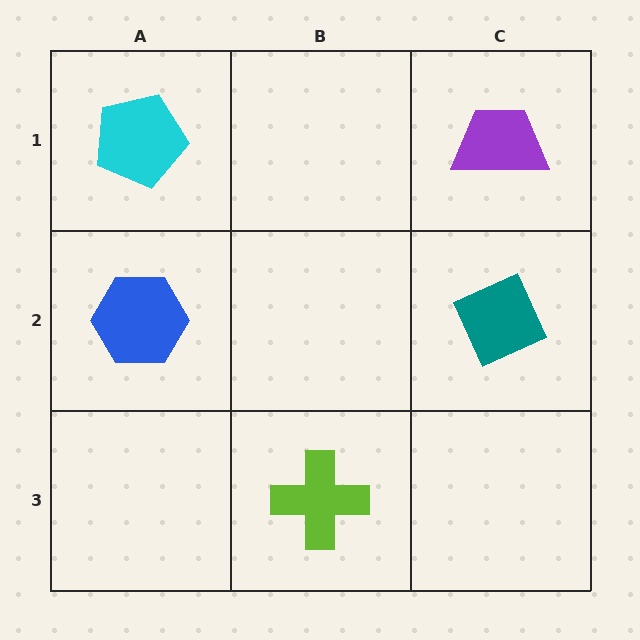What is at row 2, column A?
A blue hexagon.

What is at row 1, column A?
A cyan pentagon.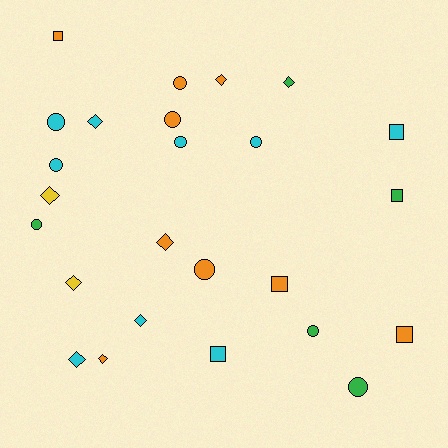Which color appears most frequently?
Orange, with 9 objects.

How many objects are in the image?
There are 25 objects.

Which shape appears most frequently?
Circle, with 10 objects.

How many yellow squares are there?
There are no yellow squares.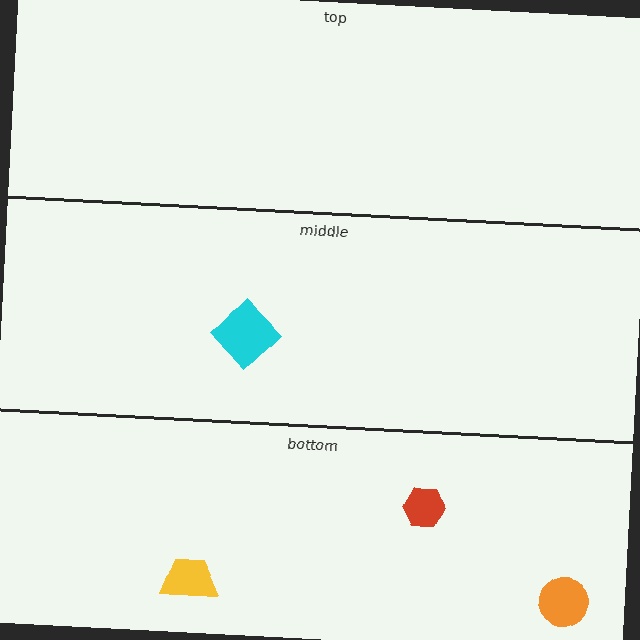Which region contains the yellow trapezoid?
The bottom region.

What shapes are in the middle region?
The cyan diamond.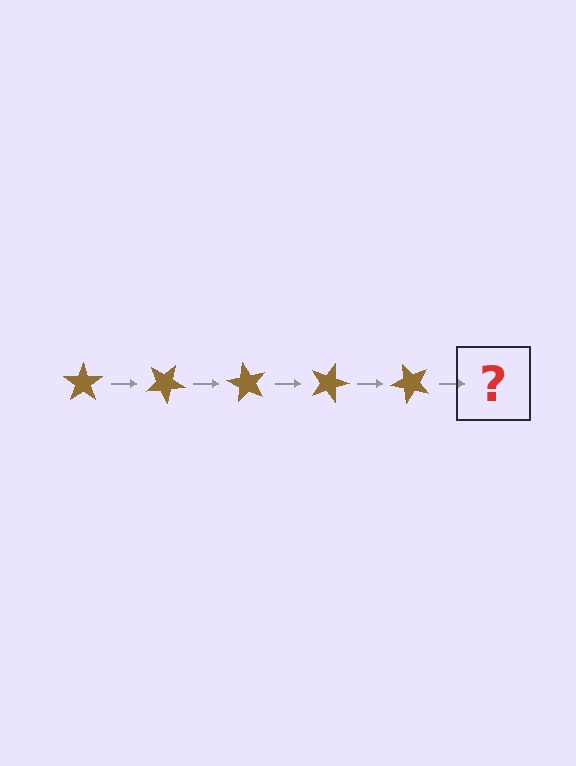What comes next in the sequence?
The next element should be a brown star rotated 150 degrees.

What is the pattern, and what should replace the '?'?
The pattern is that the star rotates 30 degrees each step. The '?' should be a brown star rotated 150 degrees.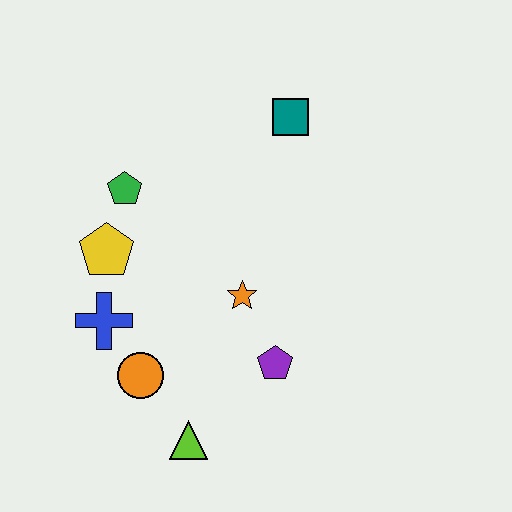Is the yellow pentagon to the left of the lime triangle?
Yes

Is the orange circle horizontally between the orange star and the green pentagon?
Yes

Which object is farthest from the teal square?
The lime triangle is farthest from the teal square.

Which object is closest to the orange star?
The purple pentagon is closest to the orange star.